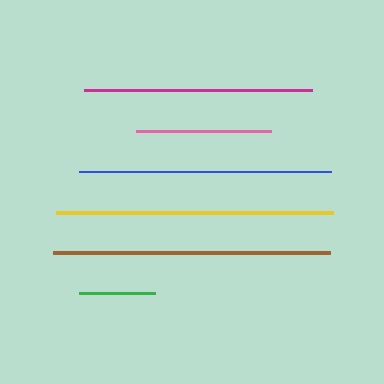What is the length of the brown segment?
The brown segment is approximately 277 pixels long.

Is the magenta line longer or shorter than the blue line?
The blue line is longer than the magenta line.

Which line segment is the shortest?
The green line is the shortest at approximately 76 pixels.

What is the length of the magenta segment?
The magenta segment is approximately 228 pixels long.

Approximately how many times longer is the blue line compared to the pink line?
The blue line is approximately 1.9 times the length of the pink line.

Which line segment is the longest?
The yellow line is the longest at approximately 277 pixels.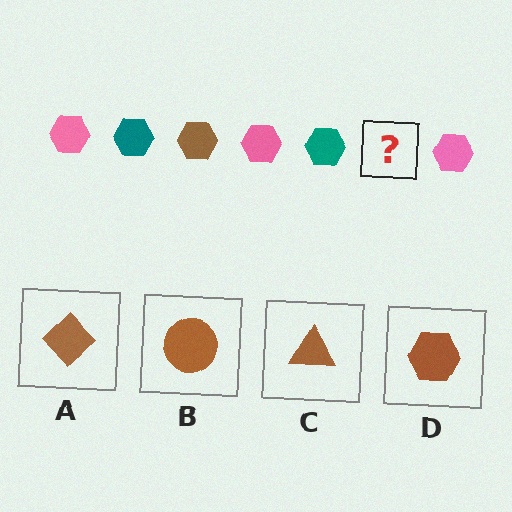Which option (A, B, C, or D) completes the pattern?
D.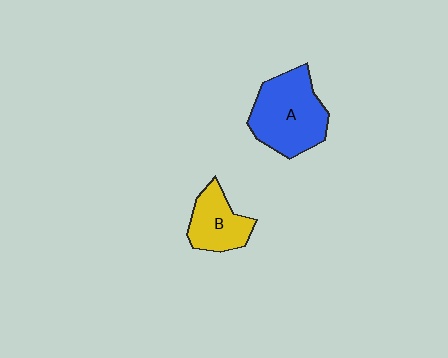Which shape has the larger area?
Shape A (blue).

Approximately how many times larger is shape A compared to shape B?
Approximately 1.7 times.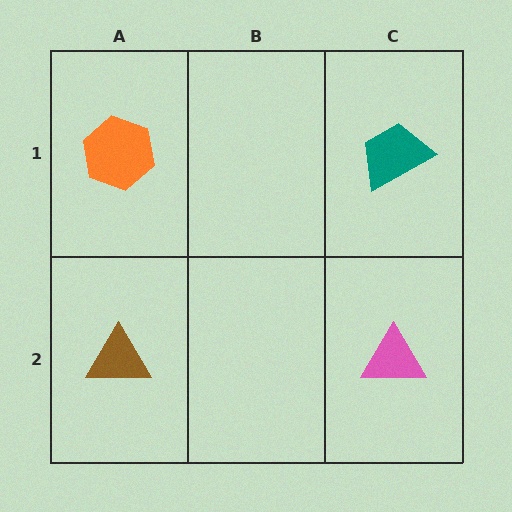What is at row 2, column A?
A brown triangle.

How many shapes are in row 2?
2 shapes.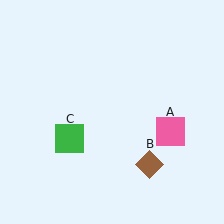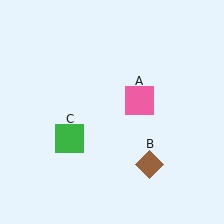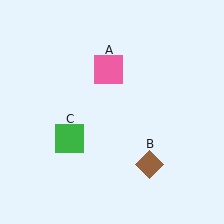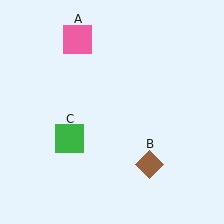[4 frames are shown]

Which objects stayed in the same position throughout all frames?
Brown diamond (object B) and green square (object C) remained stationary.